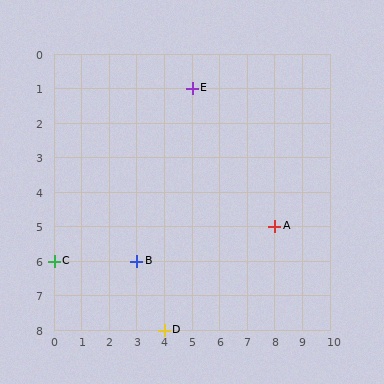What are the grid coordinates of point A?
Point A is at grid coordinates (8, 5).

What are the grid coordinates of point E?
Point E is at grid coordinates (5, 1).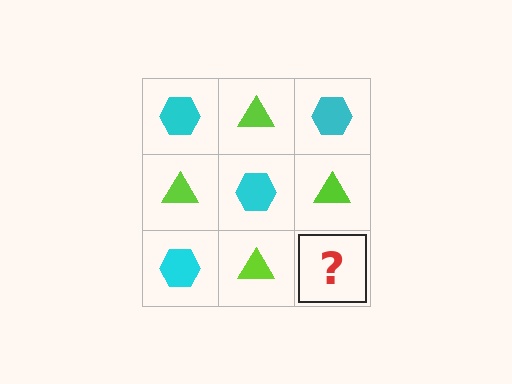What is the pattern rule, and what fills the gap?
The rule is that it alternates cyan hexagon and lime triangle in a checkerboard pattern. The gap should be filled with a cyan hexagon.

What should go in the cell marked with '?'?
The missing cell should contain a cyan hexagon.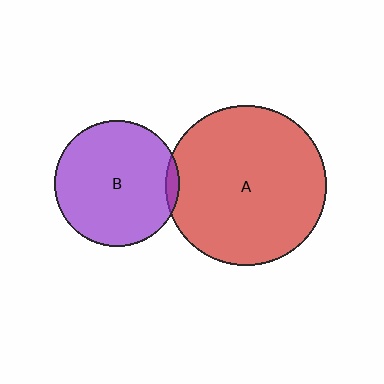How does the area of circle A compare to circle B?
Approximately 1.6 times.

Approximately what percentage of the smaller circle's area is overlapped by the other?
Approximately 5%.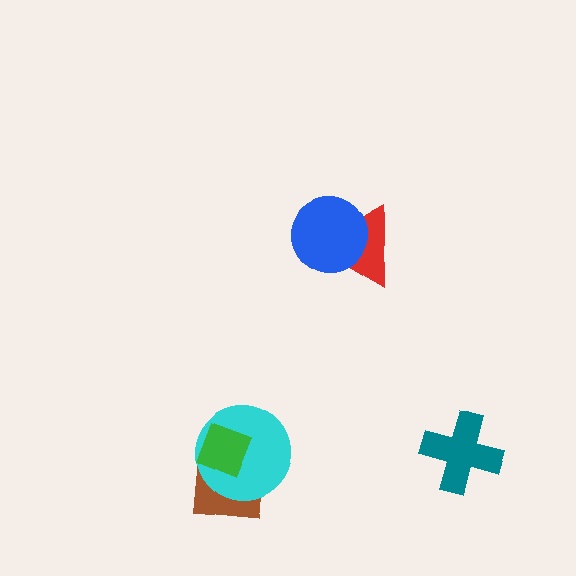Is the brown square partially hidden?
Yes, it is partially covered by another shape.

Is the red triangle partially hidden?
Yes, it is partially covered by another shape.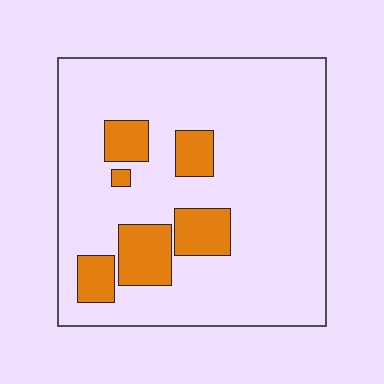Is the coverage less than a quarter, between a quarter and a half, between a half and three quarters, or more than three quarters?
Less than a quarter.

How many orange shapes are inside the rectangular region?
6.